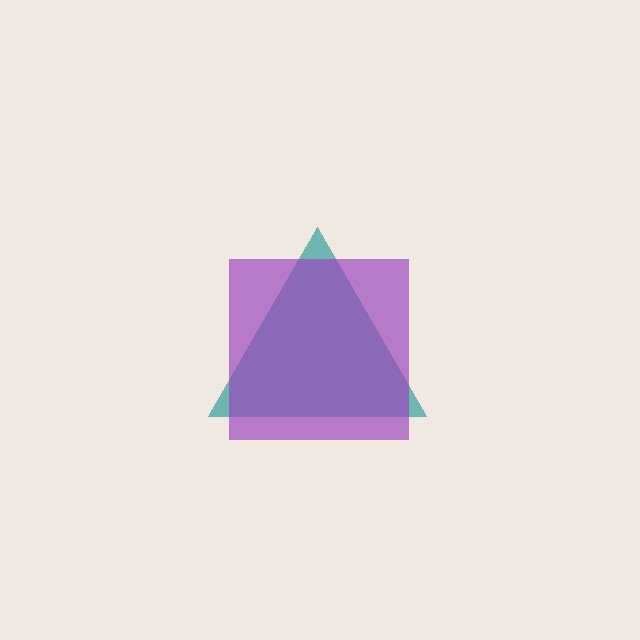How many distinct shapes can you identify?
There are 2 distinct shapes: a teal triangle, a purple square.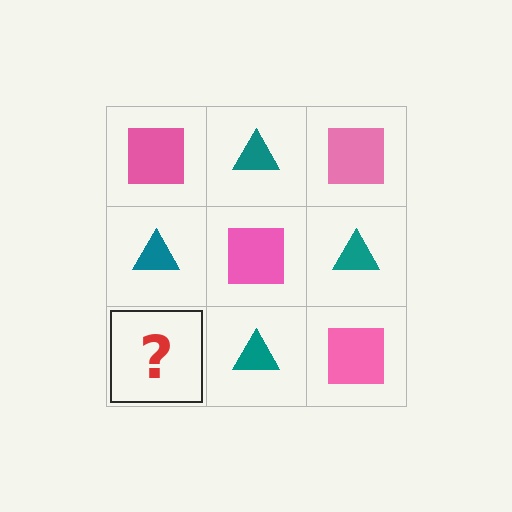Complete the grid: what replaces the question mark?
The question mark should be replaced with a pink square.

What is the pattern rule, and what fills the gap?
The rule is that it alternates pink square and teal triangle in a checkerboard pattern. The gap should be filled with a pink square.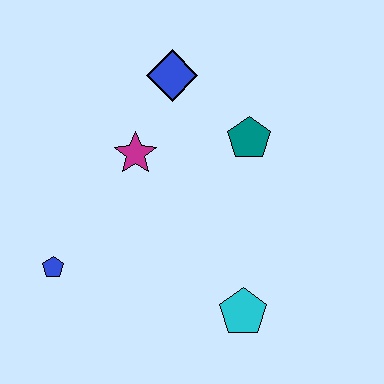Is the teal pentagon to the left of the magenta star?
No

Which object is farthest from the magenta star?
The cyan pentagon is farthest from the magenta star.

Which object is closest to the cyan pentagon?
The teal pentagon is closest to the cyan pentagon.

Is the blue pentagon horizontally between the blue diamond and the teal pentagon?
No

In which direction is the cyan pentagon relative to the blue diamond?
The cyan pentagon is below the blue diamond.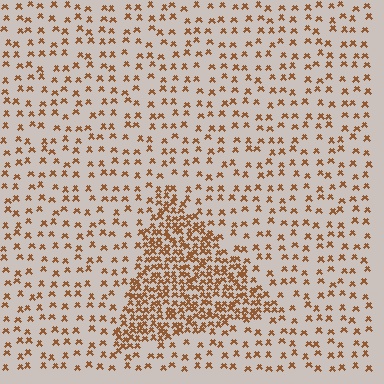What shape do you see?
I see a triangle.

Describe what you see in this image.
The image contains small brown elements arranged at two different densities. A triangle-shaped region is visible where the elements are more densely packed than the surrounding area.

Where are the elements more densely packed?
The elements are more densely packed inside the triangle boundary.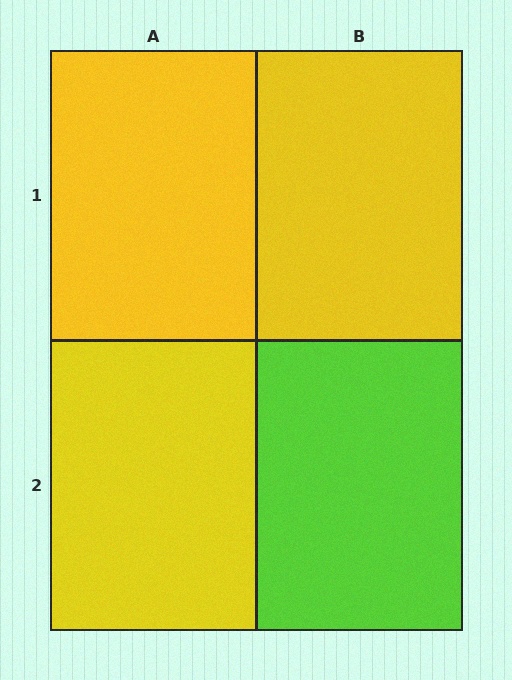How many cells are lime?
1 cell is lime.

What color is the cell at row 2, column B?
Lime.